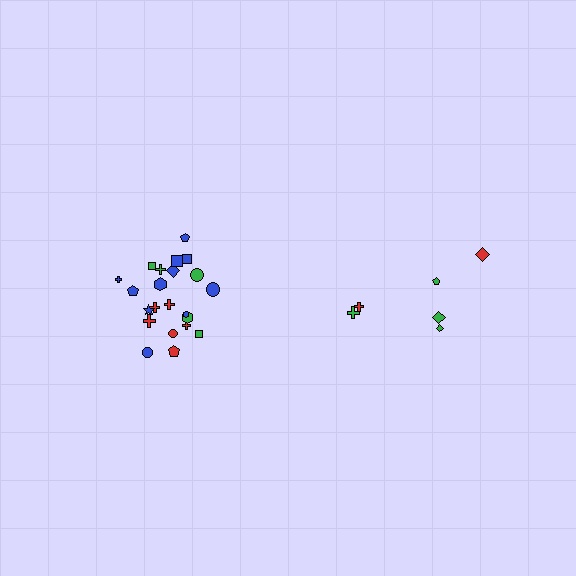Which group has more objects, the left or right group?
The left group.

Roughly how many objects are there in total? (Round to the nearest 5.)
Roughly 30 objects in total.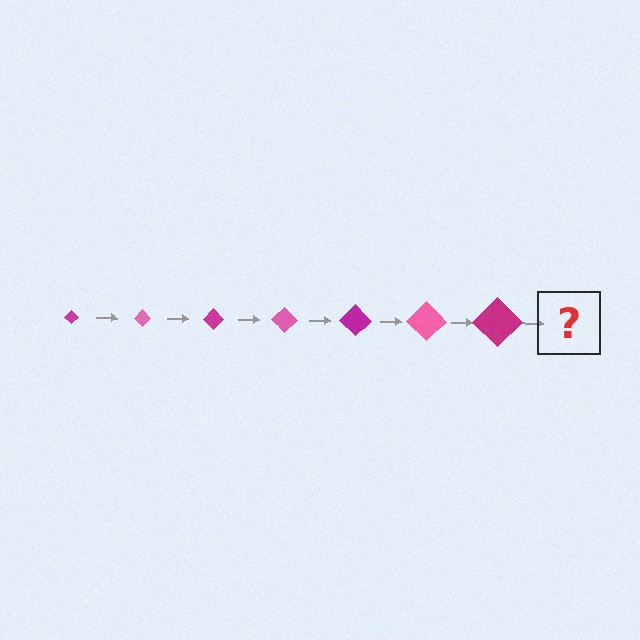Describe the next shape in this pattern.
It should be a pink diamond, larger than the previous one.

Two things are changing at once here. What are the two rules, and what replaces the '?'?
The two rules are that the diamond grows larger each step and the color cycles through magenta and pink. The '?' should be a pink diamond, larger than the previous one.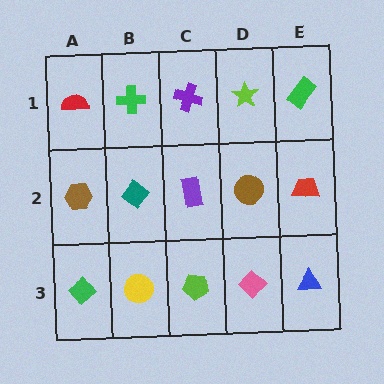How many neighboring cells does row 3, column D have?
3.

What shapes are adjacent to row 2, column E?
A green rectangle (row 1, column E), a blue triangle (row 3, column E), a brown circle (row 2, column D).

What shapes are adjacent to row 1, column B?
A teal diamond (row 2, column B), a red semicircle (row 1, column A), a purple cross (row 1, column C).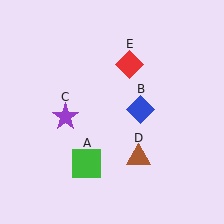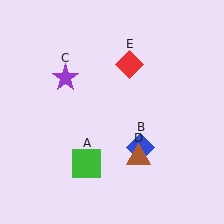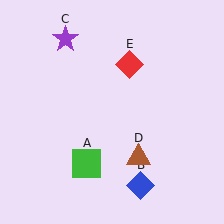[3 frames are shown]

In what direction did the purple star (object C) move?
The purple star (object C) moved up.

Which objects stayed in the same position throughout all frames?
Green square (object A) and brown triangle (object D) and red diamond (object E) remained stationary.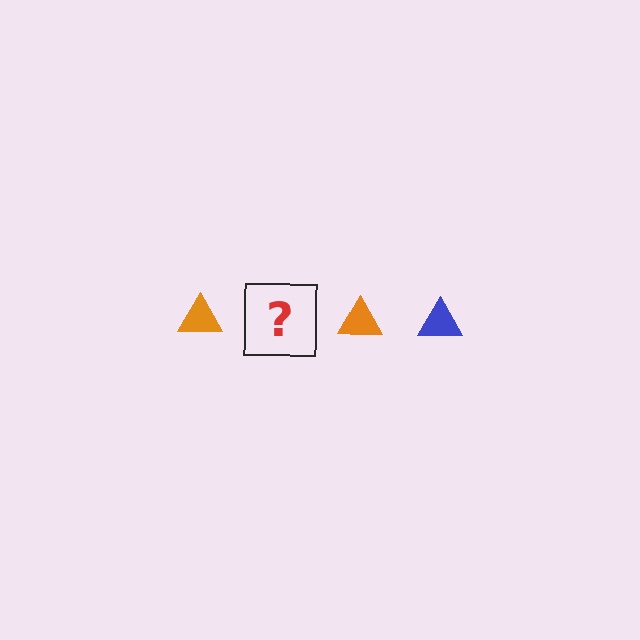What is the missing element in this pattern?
The missing element is a blue triangle.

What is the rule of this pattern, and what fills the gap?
The rule is that the pattern cycles through orange, blue triangles. The gap should be filled with a blue triangle.